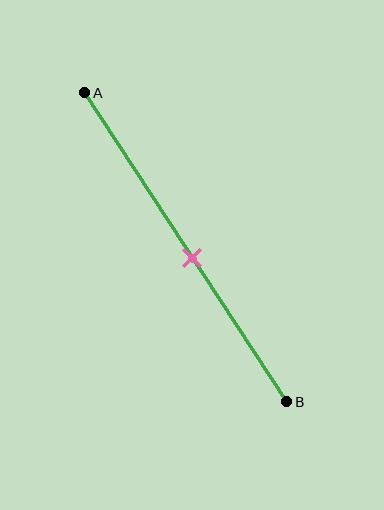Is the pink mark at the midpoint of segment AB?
No, the mark is at about 55% from A, not at the 50% midpoint.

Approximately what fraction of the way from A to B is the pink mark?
The pink mark is approximately 55% of the way from A to B.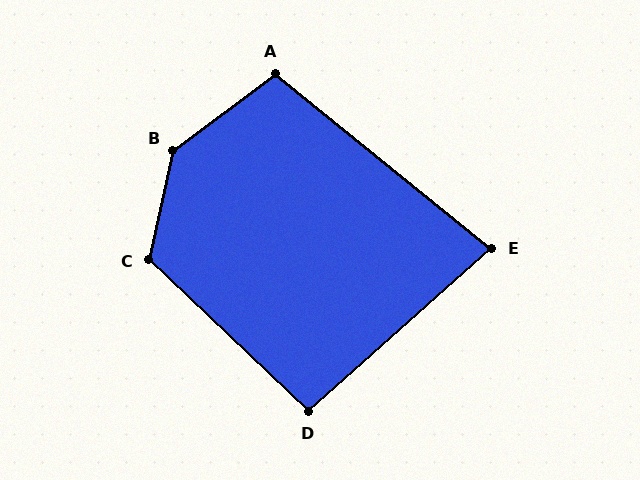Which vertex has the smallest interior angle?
E, at approximately 81 degrees.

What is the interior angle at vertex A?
Approximately 104 degrees (obtuse).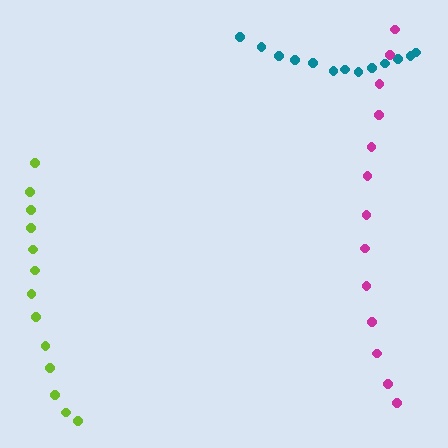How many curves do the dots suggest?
There are 3 distinct paths.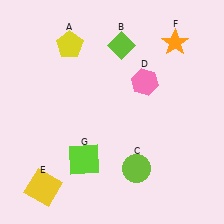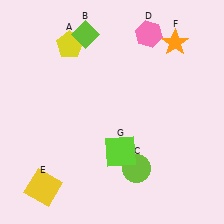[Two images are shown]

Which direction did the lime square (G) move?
The lime square (G) moved right.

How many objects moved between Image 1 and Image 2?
3 objects moved between the two images.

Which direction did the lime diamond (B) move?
The lime diamond (B) moved left.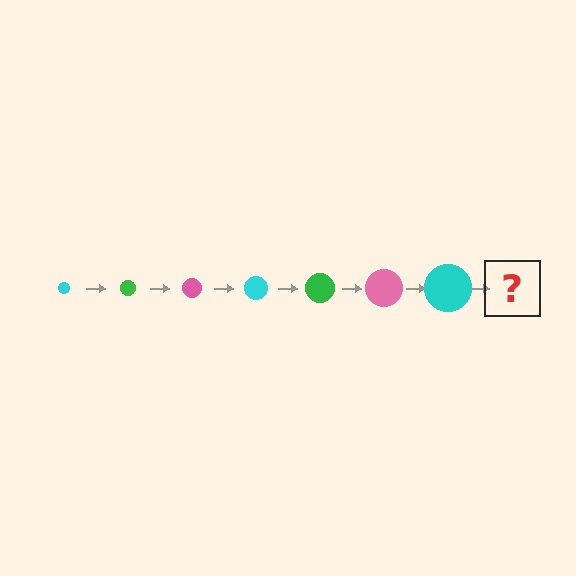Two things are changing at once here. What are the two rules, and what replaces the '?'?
The two rules are that the circle grows larger each step and the color cycles through cyan, green, and pink. The '?' should be a green circle, larger than the previous one.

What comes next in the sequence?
The next element should be a green circle, larger than the previous one.